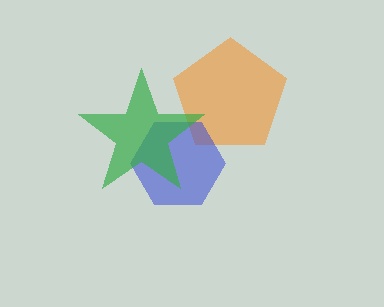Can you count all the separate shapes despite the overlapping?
Yes, there are 3 separate shapes.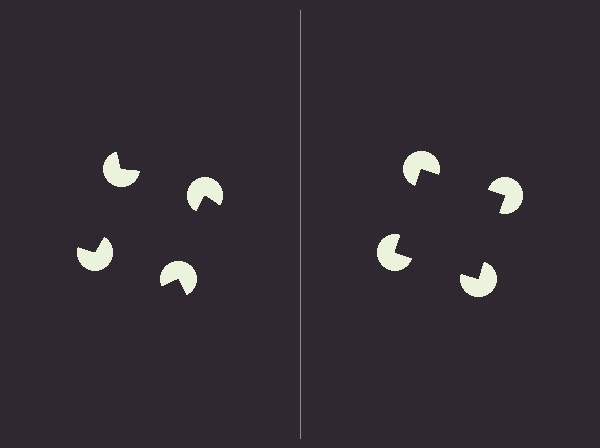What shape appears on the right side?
An illusory square.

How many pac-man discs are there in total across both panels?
8 — 4 on each side.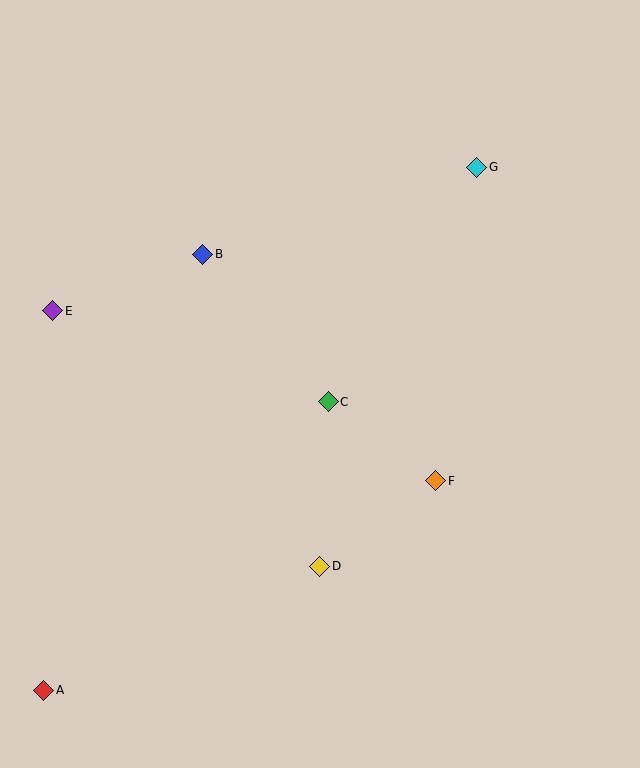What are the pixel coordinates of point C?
Point C is at (328, 402).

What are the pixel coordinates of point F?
Point F is at (436, 481).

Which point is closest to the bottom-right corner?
Point F is closest to the bottom-right corner.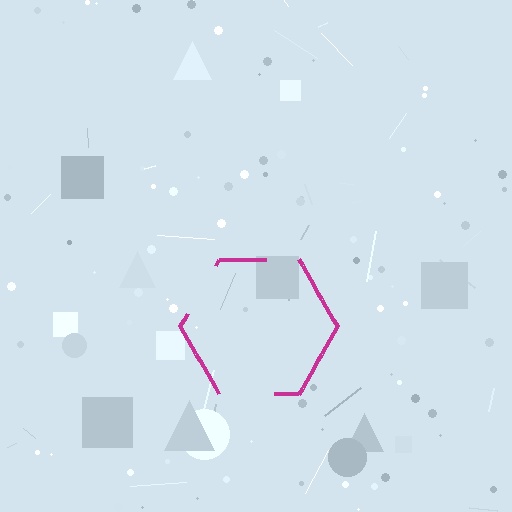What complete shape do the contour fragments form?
The contour fragments form a hexagon.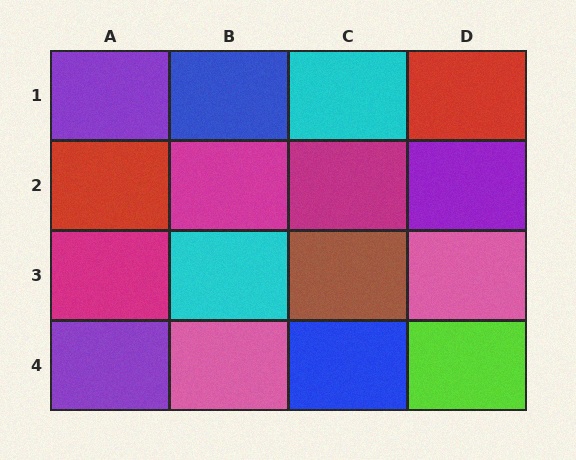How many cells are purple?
3 cells are purple.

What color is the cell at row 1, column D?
Red.